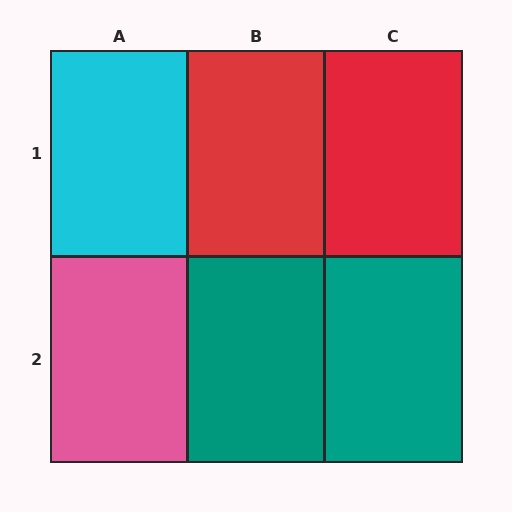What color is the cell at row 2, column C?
Teal.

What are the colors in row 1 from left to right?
Cyan, red, red.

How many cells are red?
2 cells are red.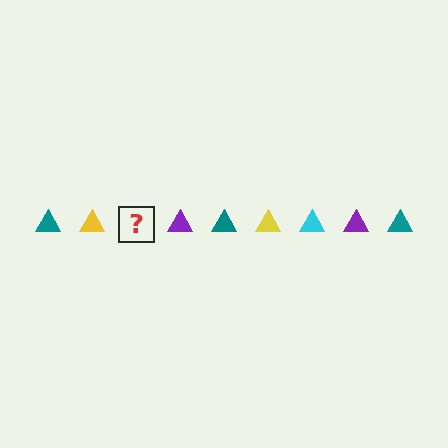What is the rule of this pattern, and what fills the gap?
The rule is that the pattern cycles through teal, yellow, cyan, purple triangles. The gap should be filled with a cyan triangle.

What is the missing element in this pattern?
The missing element is a cyan triangle.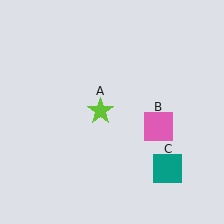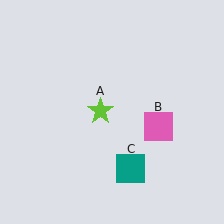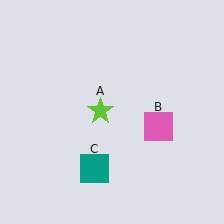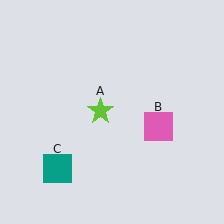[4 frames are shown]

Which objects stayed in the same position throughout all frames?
Lime star (object A) and pink square (object B) remained stationary.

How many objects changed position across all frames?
1 object changed position: teal square (object C).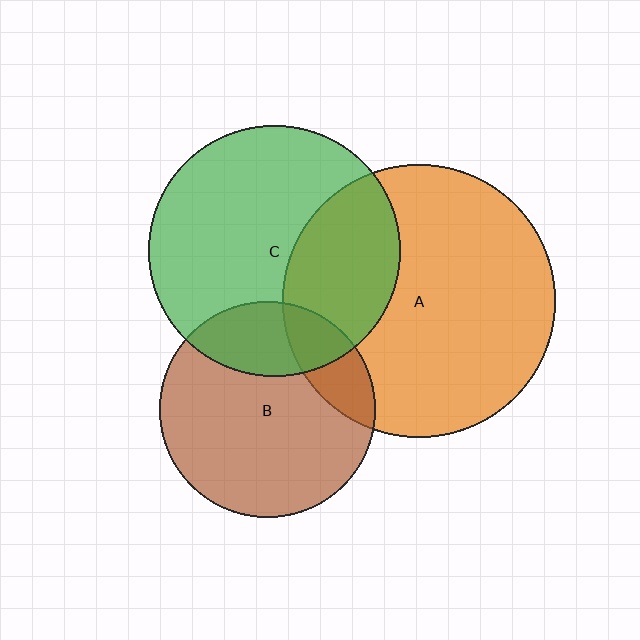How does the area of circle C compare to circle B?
Approximately 1.4 times.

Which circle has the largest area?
Circle A (orange).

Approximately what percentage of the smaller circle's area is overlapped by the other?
Approximately 15%.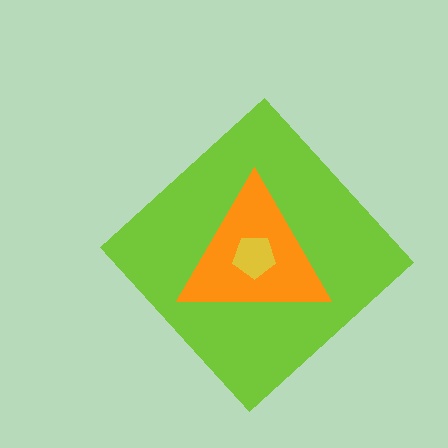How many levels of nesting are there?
3.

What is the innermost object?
The yellow pentagon.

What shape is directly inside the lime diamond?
The orange triangle.